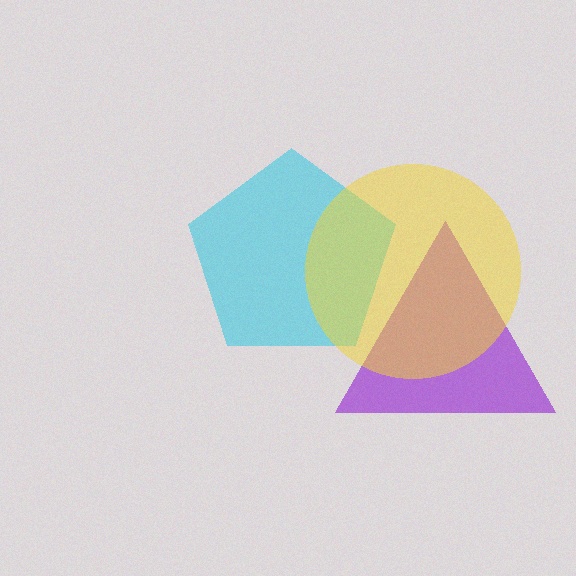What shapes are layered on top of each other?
The layered shapes are: a cyan pentagon, a purple triangle, a yellow circle.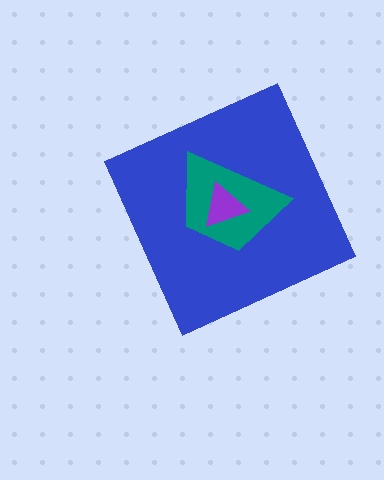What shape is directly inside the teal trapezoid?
The purple triangle.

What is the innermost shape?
The purple triangle.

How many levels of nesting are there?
3.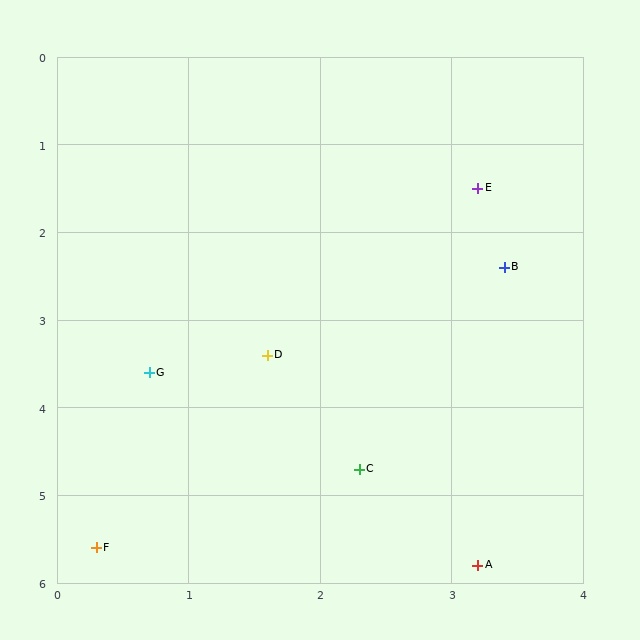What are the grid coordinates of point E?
Point E is at approximately (3.2, 1.5).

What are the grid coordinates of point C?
Point C is at approximately (2.3, 4.7).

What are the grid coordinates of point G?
Point G is at approximately (0.7, 3.6).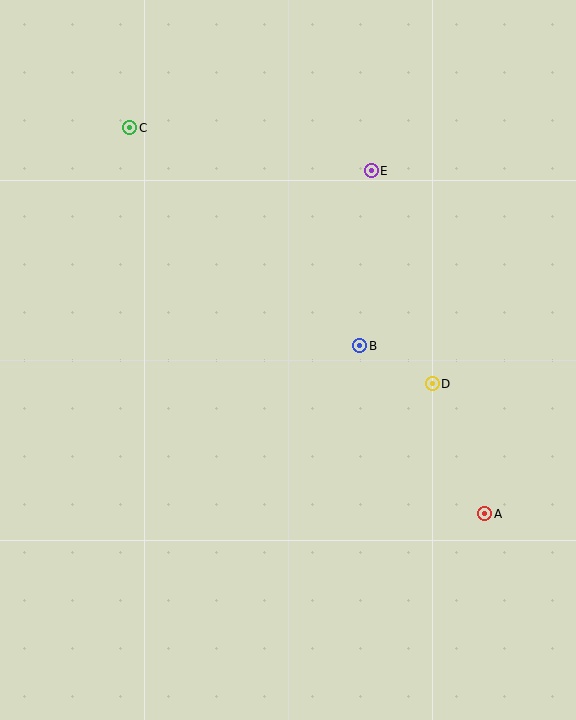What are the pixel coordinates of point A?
Point A is at (485, 514).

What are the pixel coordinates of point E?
Point E is at (371, 171).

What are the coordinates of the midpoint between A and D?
The midpoint between A and D is at (459, 449).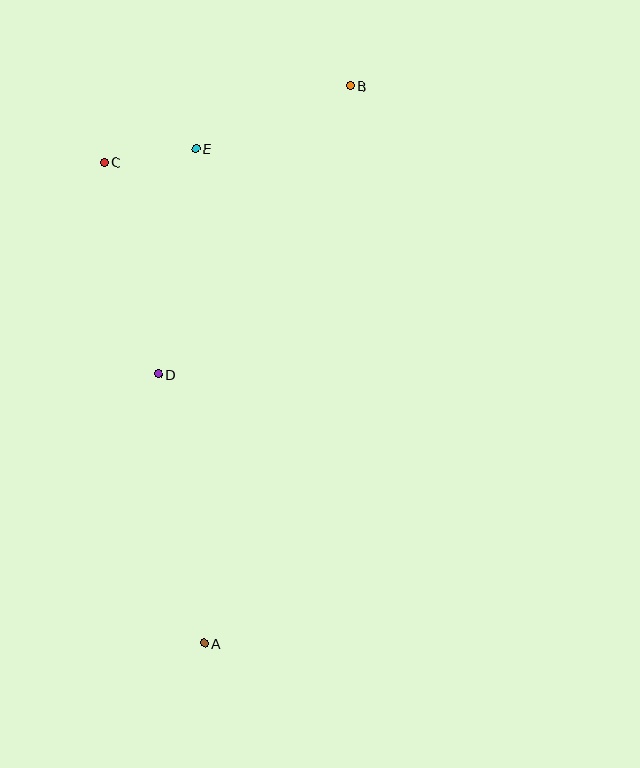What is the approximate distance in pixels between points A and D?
The distance between A and D is approximately 273 pixels.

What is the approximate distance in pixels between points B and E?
The distance between B and E is approximately 167 pixels.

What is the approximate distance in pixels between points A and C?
The distance between A and C is approximately 491 pixels.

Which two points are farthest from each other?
Points A and B are farthest from each other.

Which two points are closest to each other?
Points C and E are closest to each other.